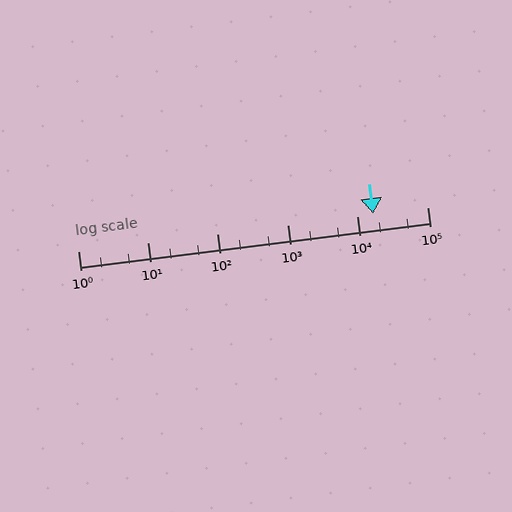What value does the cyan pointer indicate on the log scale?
The pointer indicates approximately 17000.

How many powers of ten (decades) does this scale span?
The scale spans 5 decades, from 1 to 100000.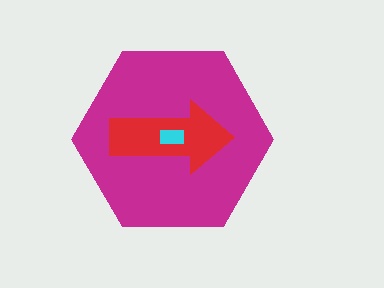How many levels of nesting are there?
3.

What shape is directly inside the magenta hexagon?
The red arrow.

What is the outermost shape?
The magenta hexagon.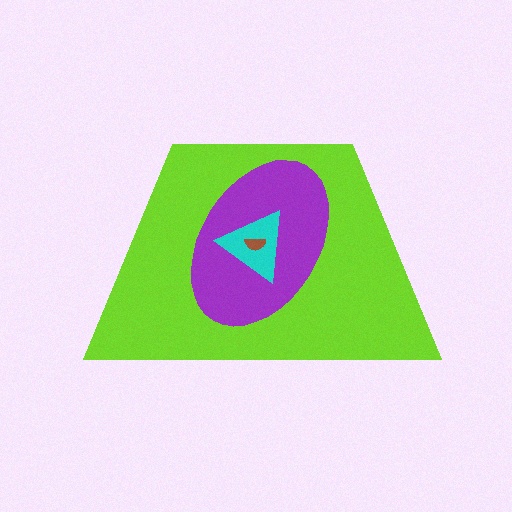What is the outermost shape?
The lime trapezoid.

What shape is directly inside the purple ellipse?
The cyan triangle.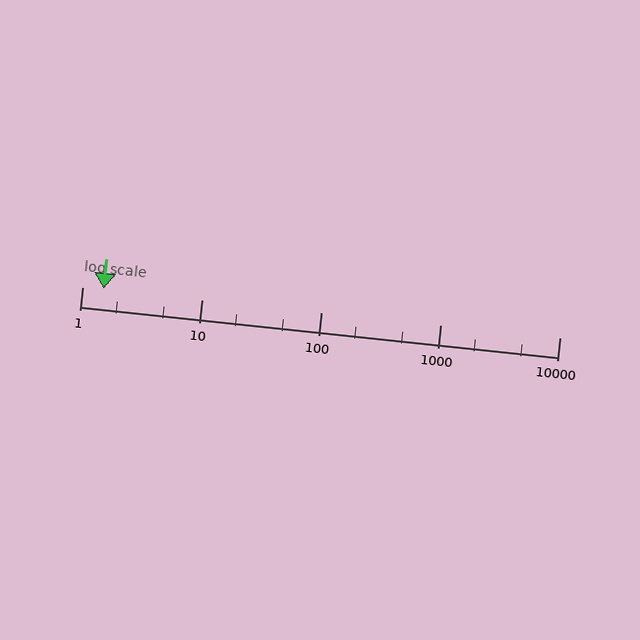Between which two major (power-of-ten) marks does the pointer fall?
The pointer is between 1 and 10.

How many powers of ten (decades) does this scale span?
The scale spans 4 decades, from 1 to 10000.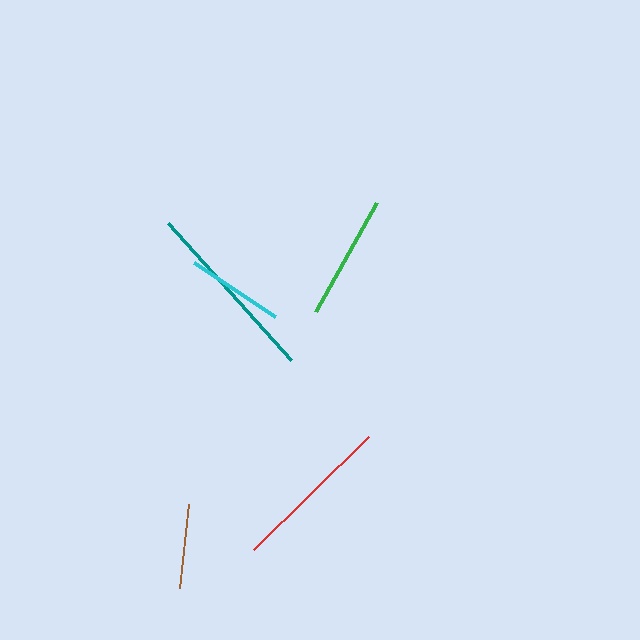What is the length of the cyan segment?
The cyan segment is approximately 98 pixels long.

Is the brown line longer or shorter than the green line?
The green line is longer than the brown line.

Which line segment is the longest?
The teal line is the longest at approximately 185 pixels.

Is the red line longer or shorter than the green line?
The red line is longer than the green line.